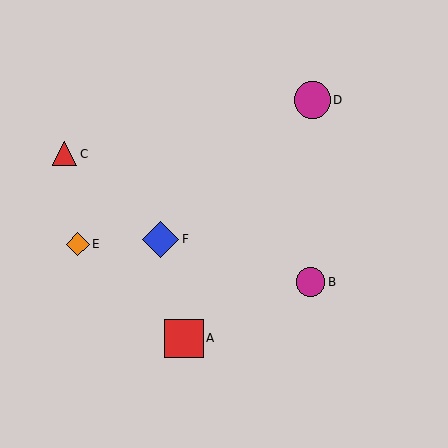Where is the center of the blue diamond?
The center of the blue diamond is at (161, 239).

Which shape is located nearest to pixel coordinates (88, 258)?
The orange diamond (labeled E) at (78, 244) is nearest to that location.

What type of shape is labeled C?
Shape C is a red triangle.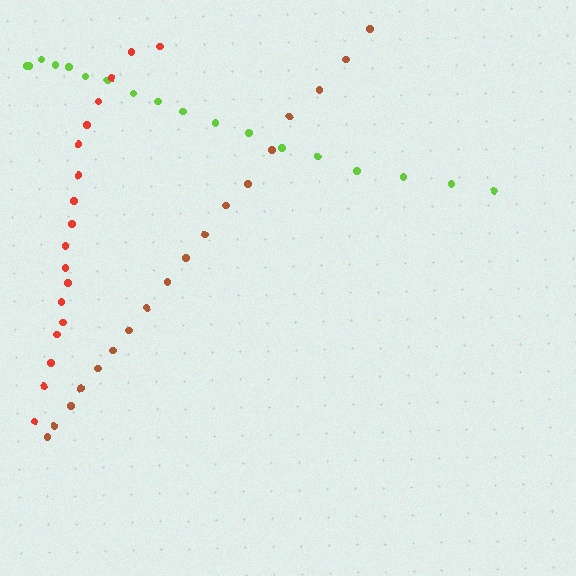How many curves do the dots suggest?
There are 3 distinct paths.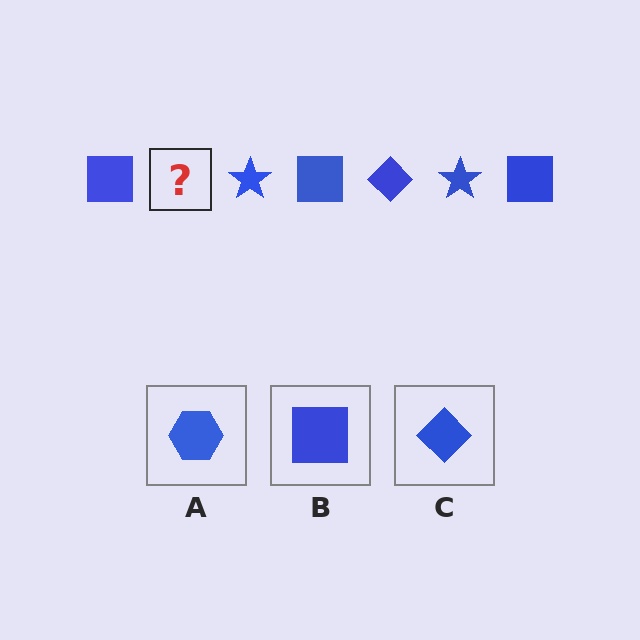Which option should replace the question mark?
Option C.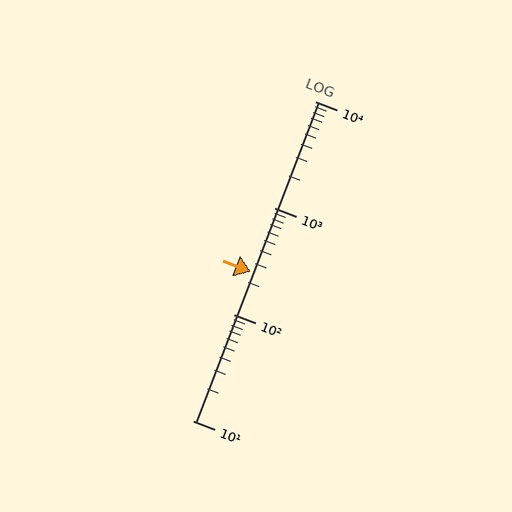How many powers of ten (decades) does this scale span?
The scale spans 3 decades, from 10 to 10000.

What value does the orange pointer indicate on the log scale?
The pointer indicates approximately 250.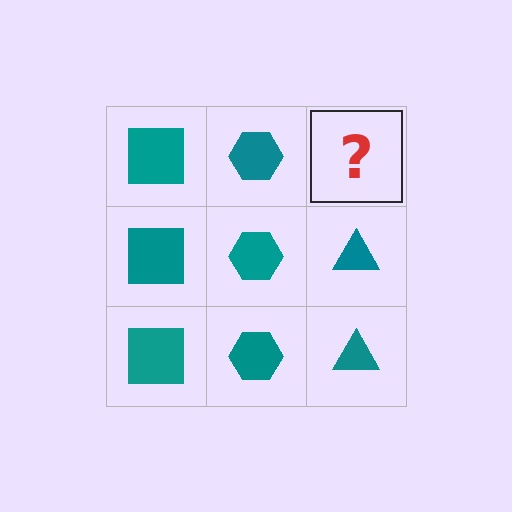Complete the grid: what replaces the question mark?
The question mark should be replaced with a teal triangle.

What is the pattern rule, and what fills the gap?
The rule is that each column has a consistent shape. The gap should be filled with a teal triangle.